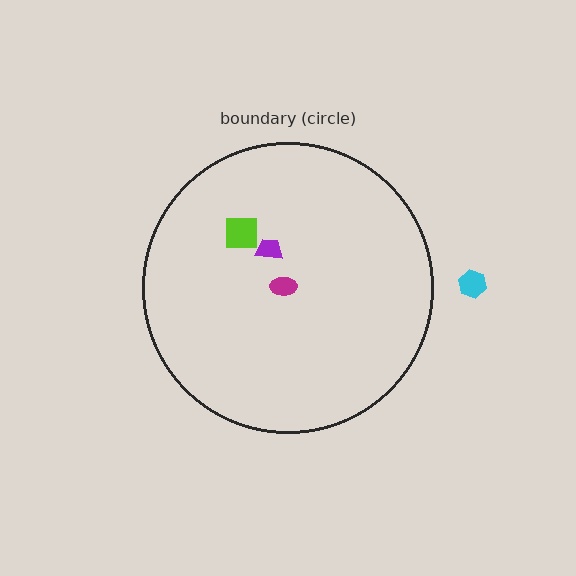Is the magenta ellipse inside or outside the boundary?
Inside.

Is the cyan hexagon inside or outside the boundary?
Outside.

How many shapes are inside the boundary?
3 inside, 1 outside.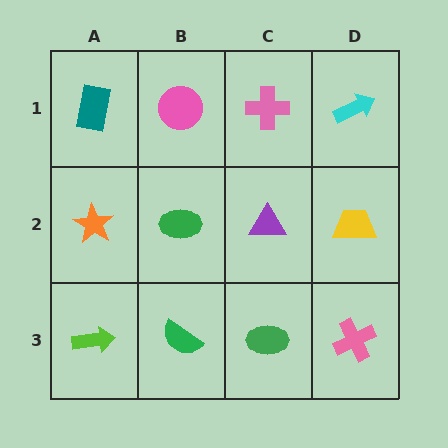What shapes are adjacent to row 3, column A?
An orange star (row 2, column A), a green semicircle (row 3, column B).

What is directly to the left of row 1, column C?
A pink circle.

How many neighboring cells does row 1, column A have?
2.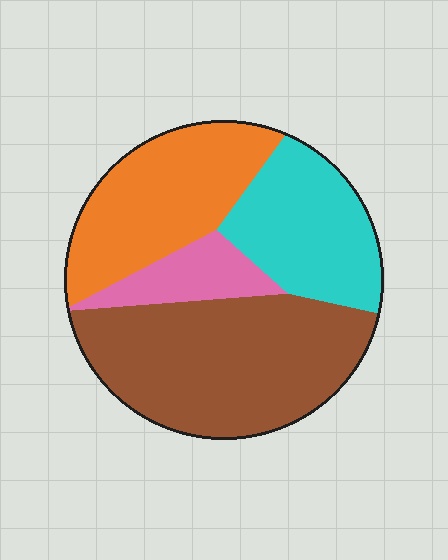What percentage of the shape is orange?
Orange takes up about one quarter (1/4) of the shape.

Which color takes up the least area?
Pink, at roughly 10%.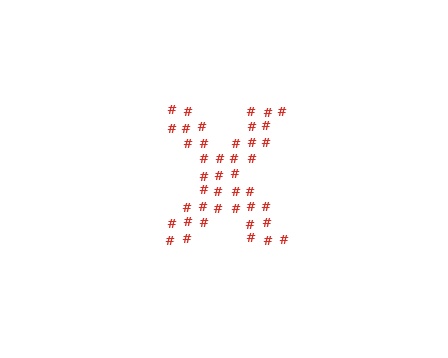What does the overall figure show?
The overall figure shows the letter X.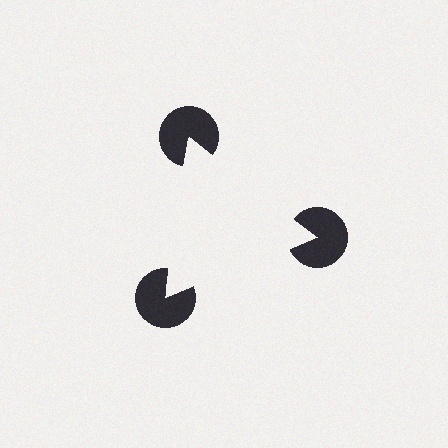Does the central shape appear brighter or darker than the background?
It typically appears slightly brighter than the background, even though no actual brightness change is drawn.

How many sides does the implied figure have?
3 sides.